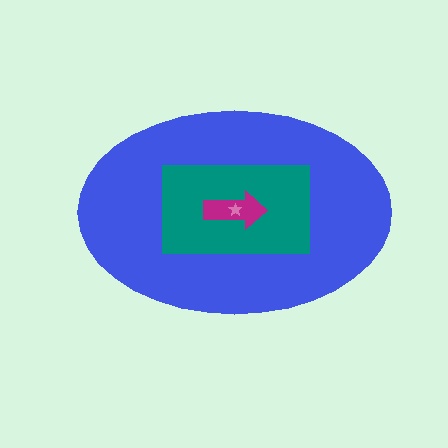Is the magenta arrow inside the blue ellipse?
Yes.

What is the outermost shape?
The blue ellipse.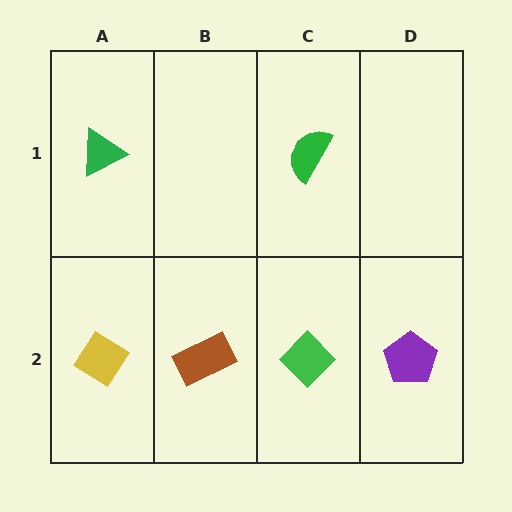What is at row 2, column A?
A yellow diamond.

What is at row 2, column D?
A purple pentagon.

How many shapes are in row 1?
2 shapes.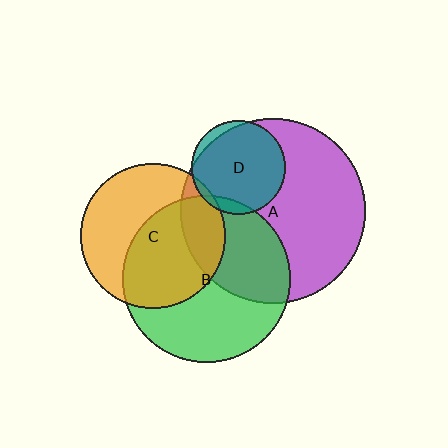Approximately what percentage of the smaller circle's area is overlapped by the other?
Approximately 10%.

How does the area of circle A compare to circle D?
Approximately 3.8 times.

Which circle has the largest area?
Circle A (purple).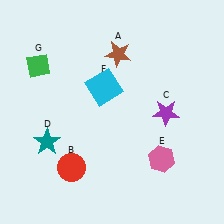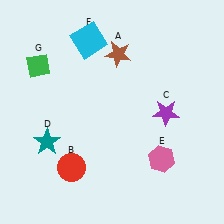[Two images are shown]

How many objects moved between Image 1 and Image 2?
1 object moved between the two images.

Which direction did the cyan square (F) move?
The cyan square (F) moved up.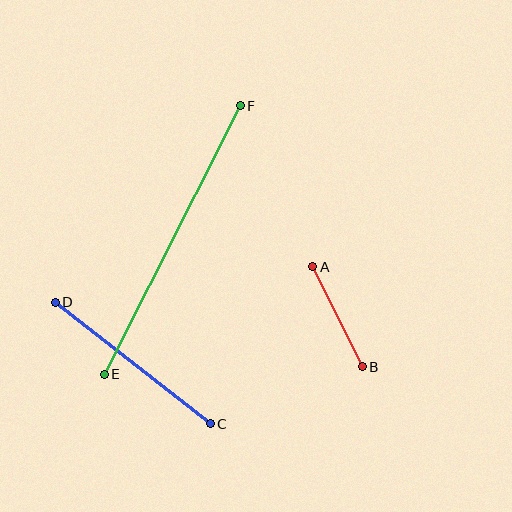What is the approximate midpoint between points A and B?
The midpoint is at approximately (337, 317) pixels.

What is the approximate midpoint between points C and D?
The midpoint is at approximately (133, 363) pixels.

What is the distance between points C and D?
The distance is approximately 197 pixels.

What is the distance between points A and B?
The distance is approximately 112 pixels.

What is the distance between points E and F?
The distance is approximately 301 pixels.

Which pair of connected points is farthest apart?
Points E and F are farthest apart.